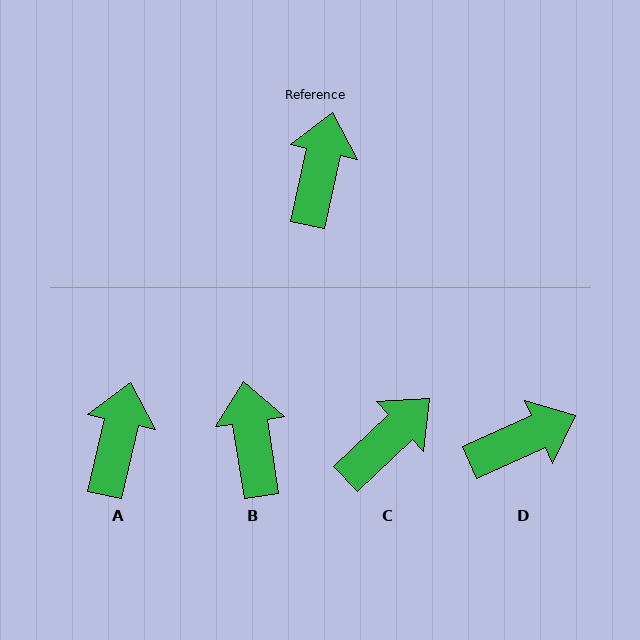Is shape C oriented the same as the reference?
No, it is off by about 34 degrees.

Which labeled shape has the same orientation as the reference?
A.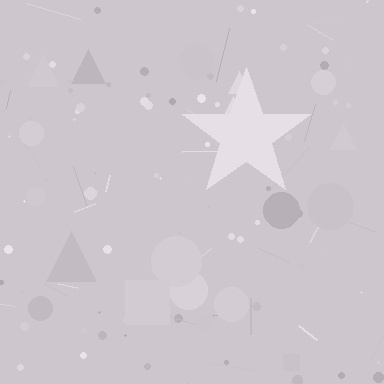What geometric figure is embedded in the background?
A star is embedded in the background.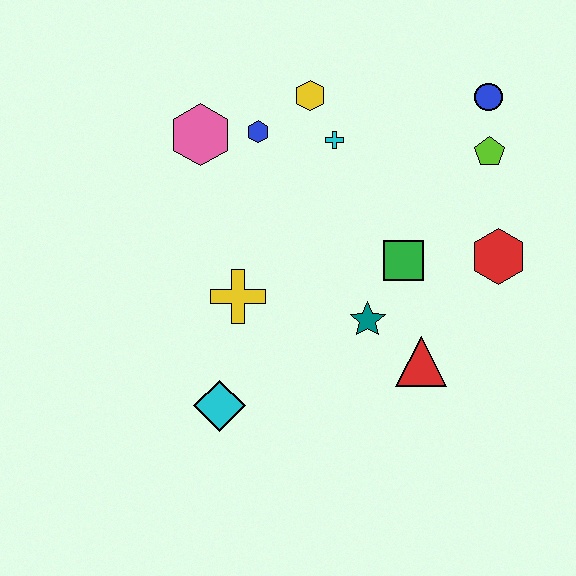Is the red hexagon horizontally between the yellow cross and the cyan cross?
No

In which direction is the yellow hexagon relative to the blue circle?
The yellow hexagon is to the left of the blue circle.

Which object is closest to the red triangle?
The teal star is closest to the red triangle.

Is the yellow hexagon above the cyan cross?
Yes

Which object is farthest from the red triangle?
The pink hexagon is farthest from the red triangle.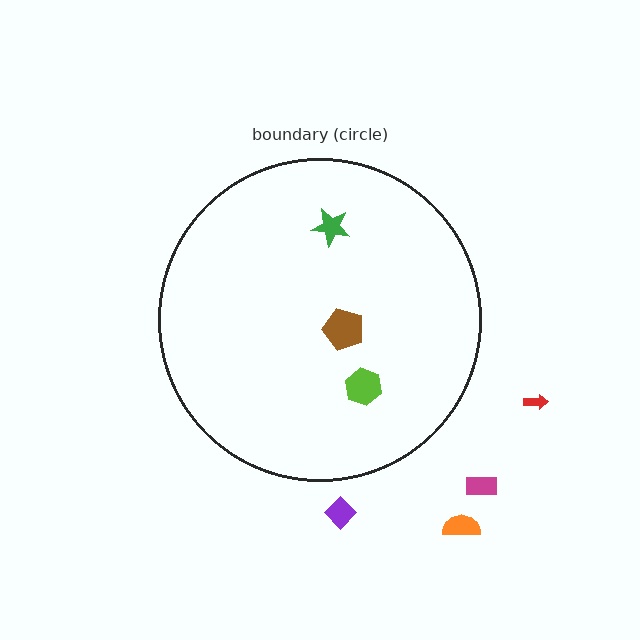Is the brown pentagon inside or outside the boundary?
Inside.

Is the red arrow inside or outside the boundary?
Outside.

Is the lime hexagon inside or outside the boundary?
Inside.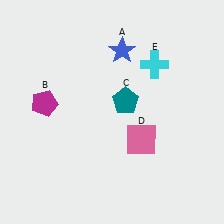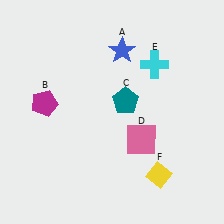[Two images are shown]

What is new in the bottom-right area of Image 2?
A yellow diamond (F) was added in the bottom-right area of Image 2.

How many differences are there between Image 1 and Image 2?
There is 1 difference between the two images.